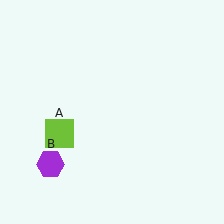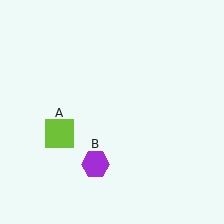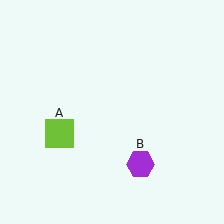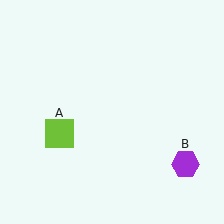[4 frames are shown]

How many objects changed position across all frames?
1 object changed position: purple hexagon (object B).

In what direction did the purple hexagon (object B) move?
The purple hexagon (object B) moved right.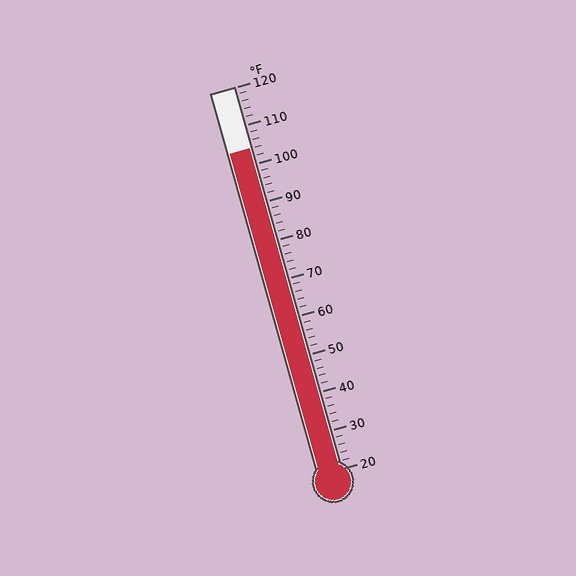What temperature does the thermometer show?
The thermometer shows approximately 104°F.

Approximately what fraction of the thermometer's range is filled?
The thermometer is filled to approximately 85% of its range.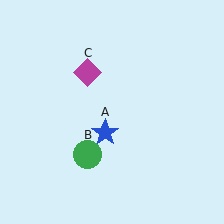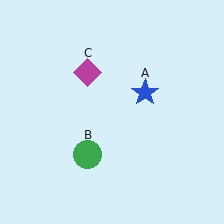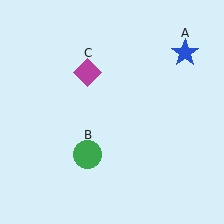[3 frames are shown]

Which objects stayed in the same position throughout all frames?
Green circle (object B) and magenta diamond (object C) remained stationary.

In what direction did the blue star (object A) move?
The blue star (object A) moved up and to the right.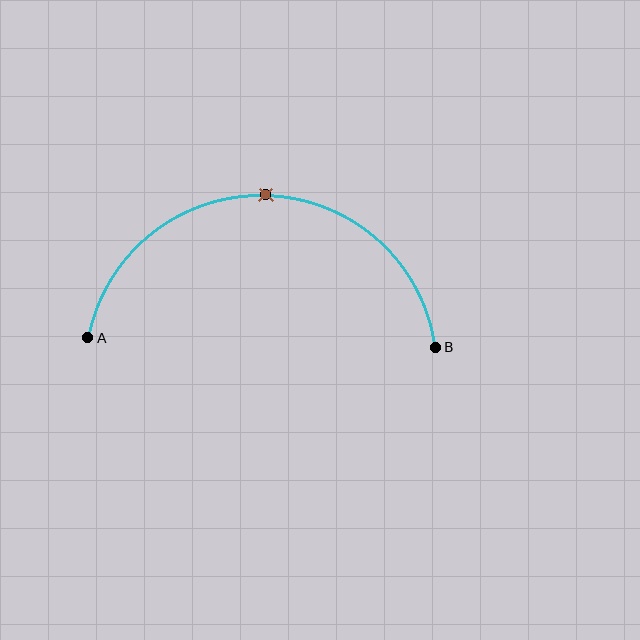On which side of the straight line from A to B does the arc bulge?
The arc bulges above the straight line connecting A and B.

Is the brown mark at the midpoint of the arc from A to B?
Yes. The brown mark lies on the arc at equal arc-length from both A and B — it is the arc midpoint.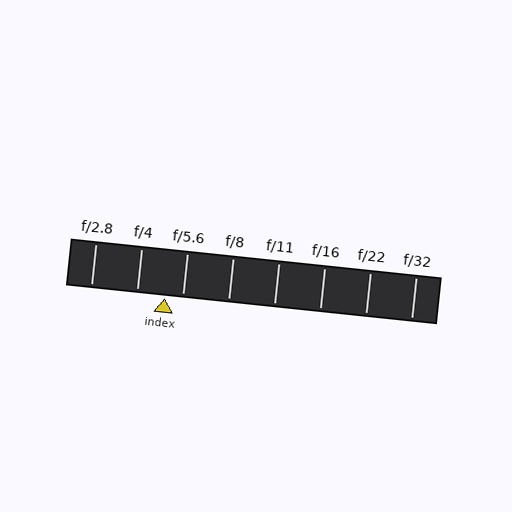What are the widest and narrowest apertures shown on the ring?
The widest aperture shown is f/2.8 and the narrowest is f/32.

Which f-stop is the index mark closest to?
The index mark is closest to f/5.6.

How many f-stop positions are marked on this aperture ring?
There are 8 f-stop positions marked.